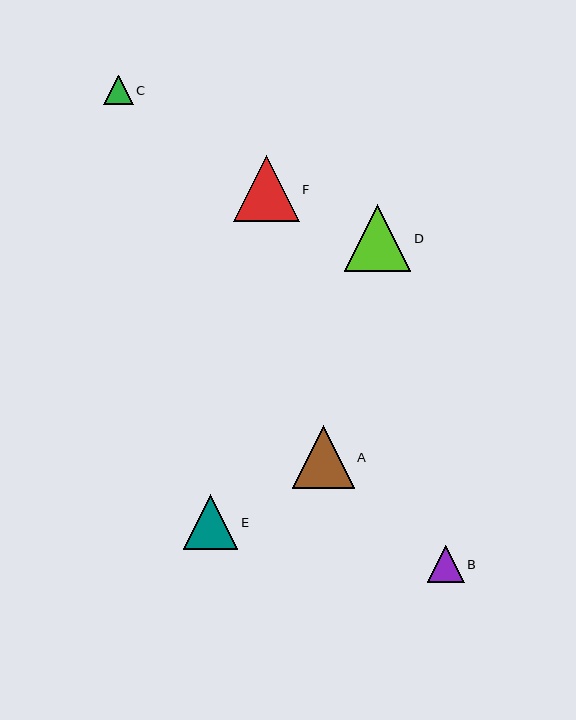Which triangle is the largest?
Triangle D is the largest with a size of approximately 67 pixels.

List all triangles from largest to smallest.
From largest to smallest: D, F, A, E, B, C.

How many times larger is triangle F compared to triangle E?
Triangle F is approximately 1.2 times the size of triangle E.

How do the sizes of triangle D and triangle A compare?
Triangle D and triangle A are approximately the same size.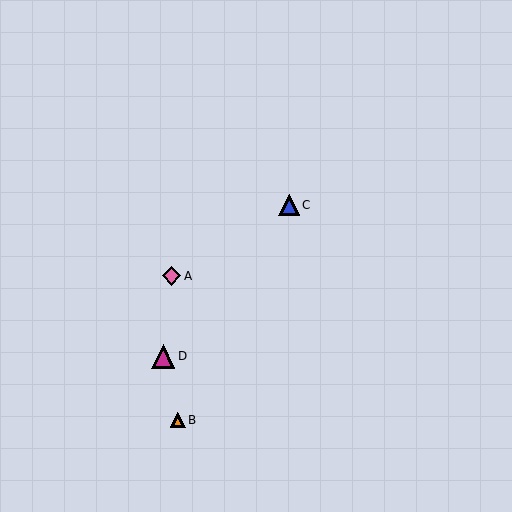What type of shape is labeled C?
Shape C is a blue triangle.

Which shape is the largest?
The magenta triangle (labeled D) is the largest.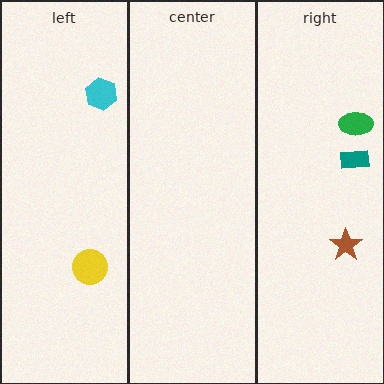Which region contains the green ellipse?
The right region.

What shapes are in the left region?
The cyan hexagon, the yellow circle.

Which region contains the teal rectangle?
The right region.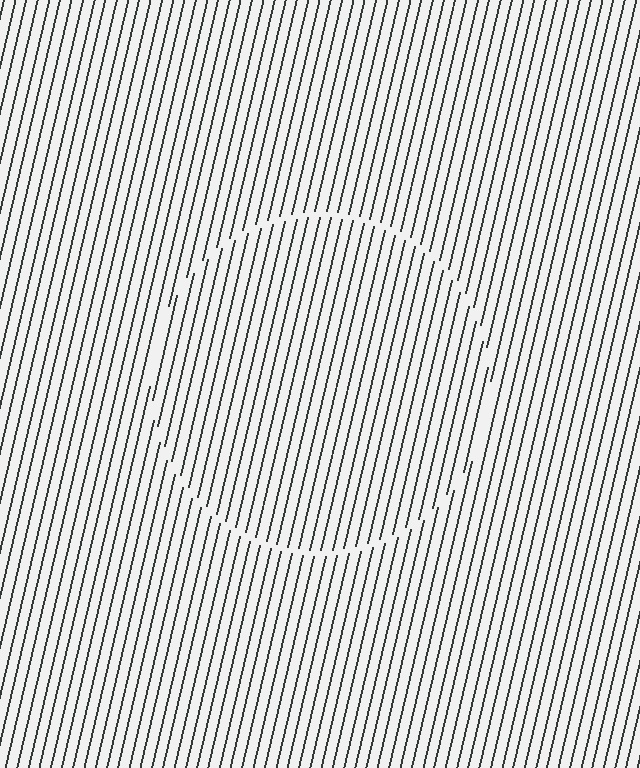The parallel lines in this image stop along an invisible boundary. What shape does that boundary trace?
An illusory circle. The interior of the shape contains the same grating, shifted by half a period — the contour is defined by the phase discontinuity where line-ends from the inner and outer gratings abut.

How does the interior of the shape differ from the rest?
The interior of the shape contains the same grating, shifted by half a period — the contour is defined by the phase discontinuity where line-ends from the inner and outer gratings abut.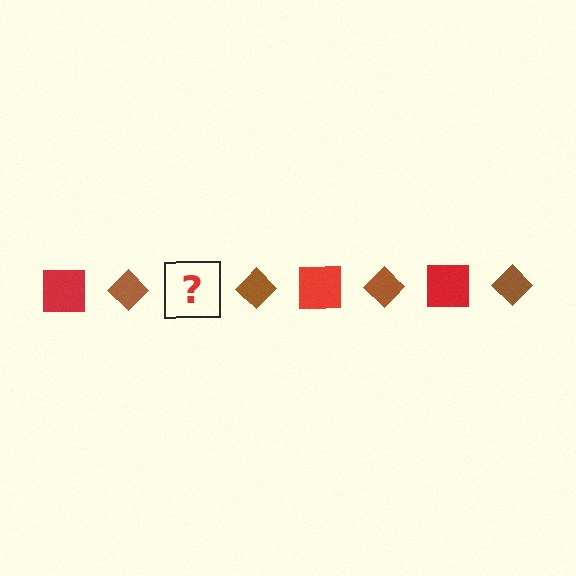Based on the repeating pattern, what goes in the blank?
The blank should be a red square.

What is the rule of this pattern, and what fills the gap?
The rule is that the pattern alternates between red square and brown diamond. The gap should be filled with a red square.